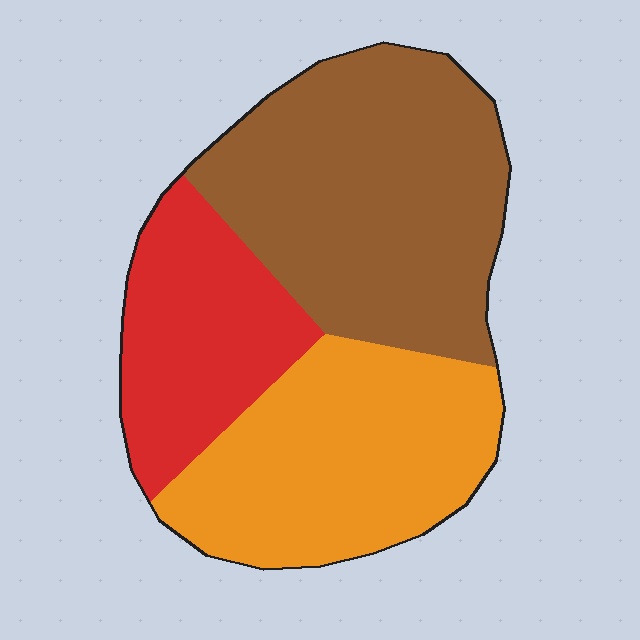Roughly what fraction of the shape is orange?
Orange covers 34% of the shape.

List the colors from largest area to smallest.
From largest to smallest: brown, orange, red.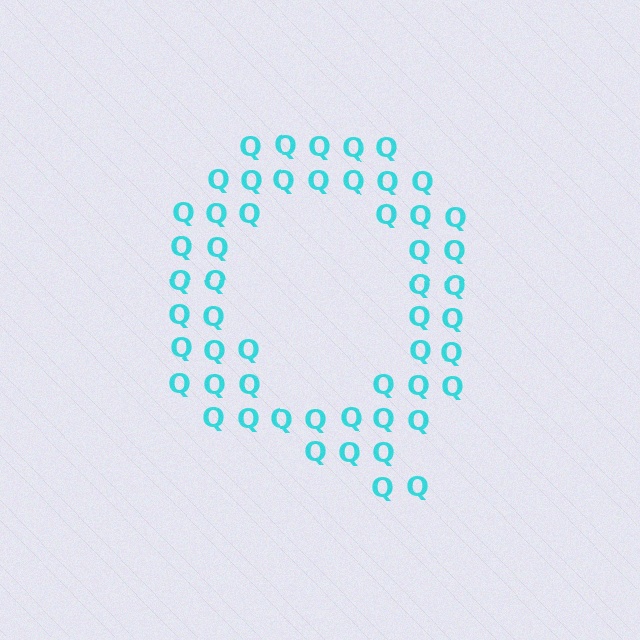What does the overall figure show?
The overall figure shows the letter Q.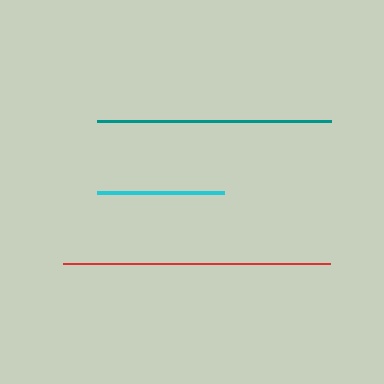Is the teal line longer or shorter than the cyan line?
The teal line is longer than the cyan line.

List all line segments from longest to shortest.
From longest to shortest: red, teal, cyan.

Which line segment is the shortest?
The cyan line is the shortest at approximately 126 pixels.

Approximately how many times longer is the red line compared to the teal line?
The red line is approximately 1.1 times the length of the teal line.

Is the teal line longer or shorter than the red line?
The red line is longer than the teal line.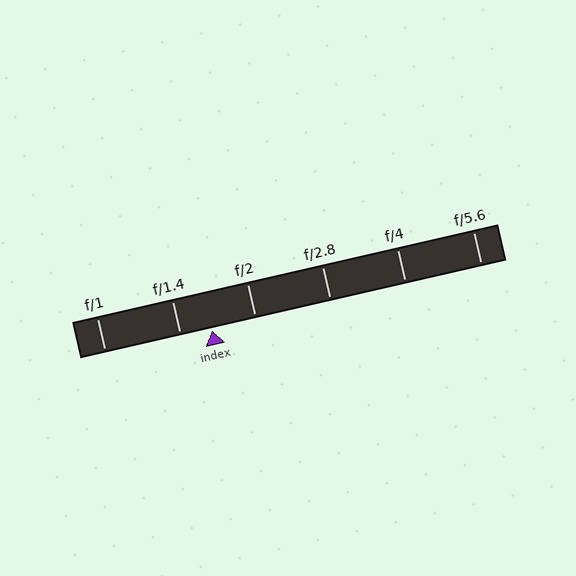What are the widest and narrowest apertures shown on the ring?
The widest aperture shown is f/1 and the narrowest is f/5.6.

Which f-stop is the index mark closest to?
The index mark is closest to f/1.4.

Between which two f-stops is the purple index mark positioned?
The index mark is between f/1.4 and f/2.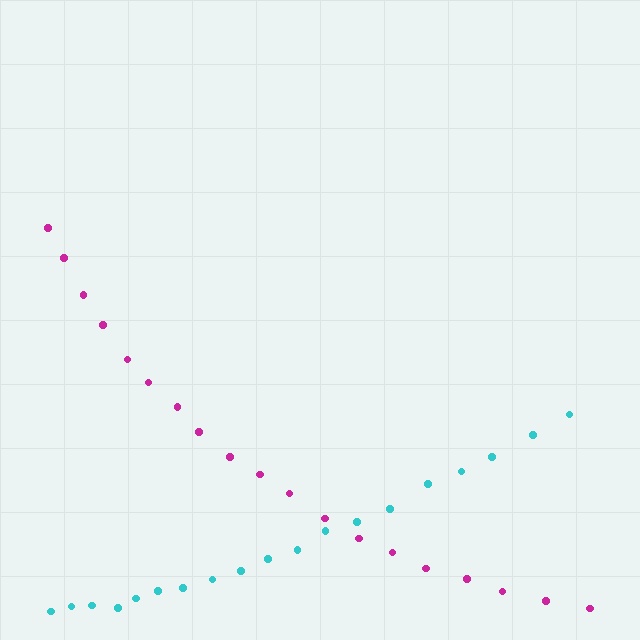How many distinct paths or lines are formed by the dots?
There are 2 distinct paths.